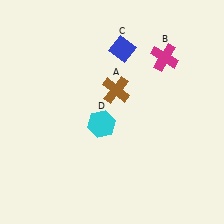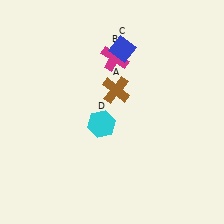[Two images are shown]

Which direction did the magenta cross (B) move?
The magenta cross (B) moved left.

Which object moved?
The magenta cross (B) moved left.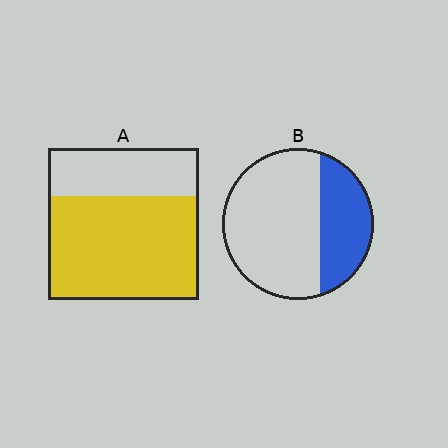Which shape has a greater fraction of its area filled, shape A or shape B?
Shape A.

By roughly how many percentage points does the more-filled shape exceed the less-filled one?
By roughly 35 percentage points (A over B).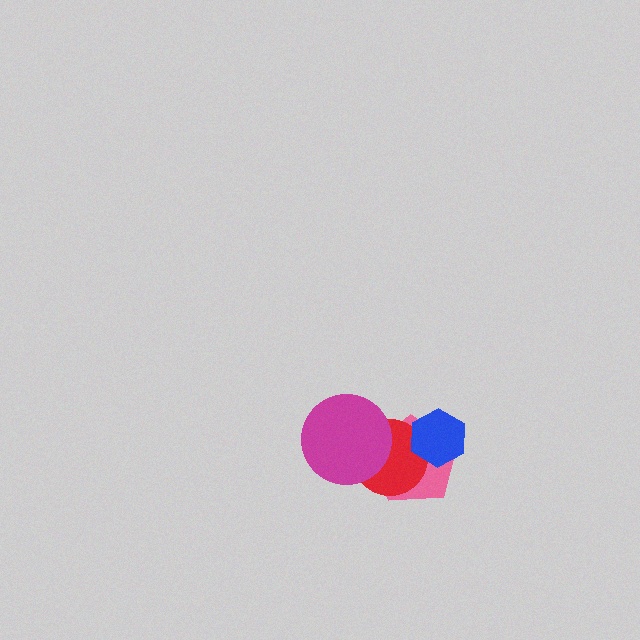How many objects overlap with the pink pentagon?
3 objects overlap with the pink pentagon.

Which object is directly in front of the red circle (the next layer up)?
The blue hexagon is directly in front of the red circle.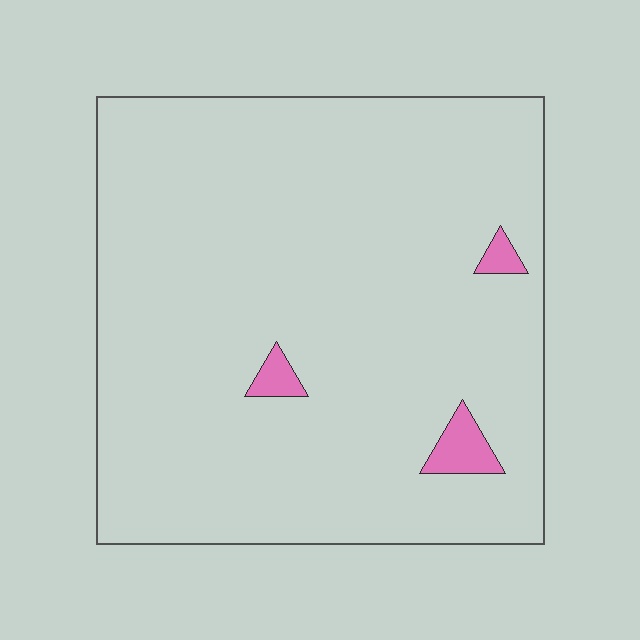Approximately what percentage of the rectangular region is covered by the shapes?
Approximately 5%.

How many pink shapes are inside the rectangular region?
3.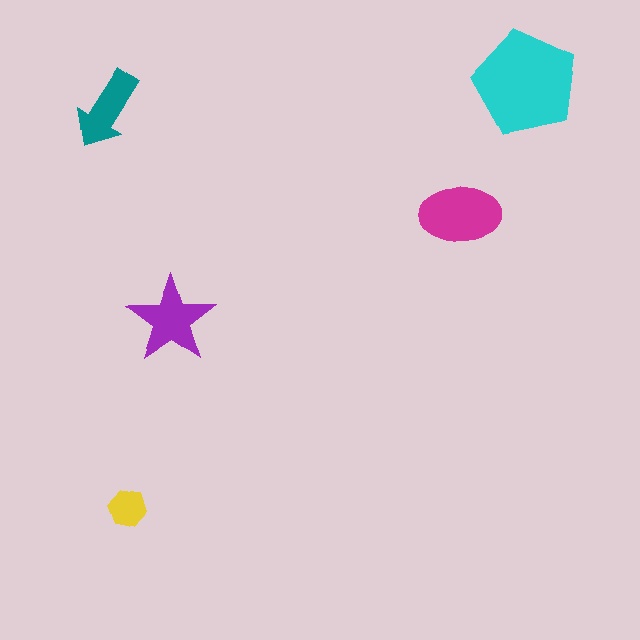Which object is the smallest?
The yellow hexagon.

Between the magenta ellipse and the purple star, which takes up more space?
The magenta ellipse.